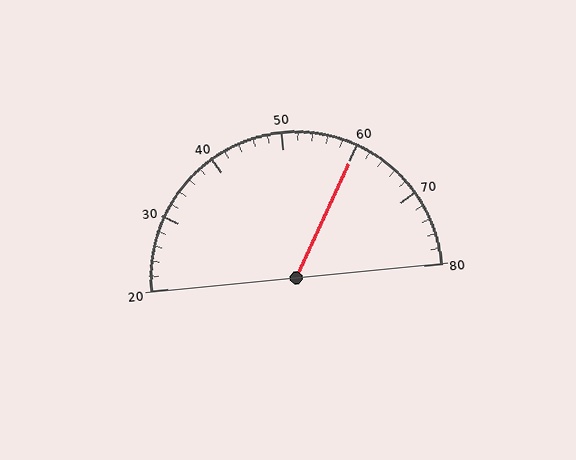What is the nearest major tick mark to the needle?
The nearest major tick mark is 60.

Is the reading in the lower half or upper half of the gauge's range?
The reading is in the upper half of the range (20 to 80).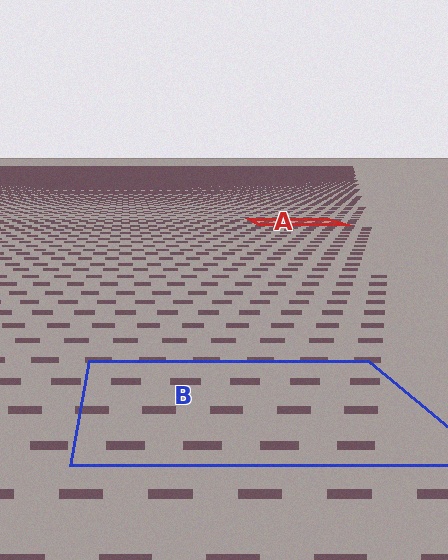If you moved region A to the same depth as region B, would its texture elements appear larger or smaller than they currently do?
They would appear larger. At a closer depth, the same texture elements are projected at a bigger on-screen size.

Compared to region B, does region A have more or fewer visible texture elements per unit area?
Region A has more texture elements per unit area — they are packed more densely because it is farther away.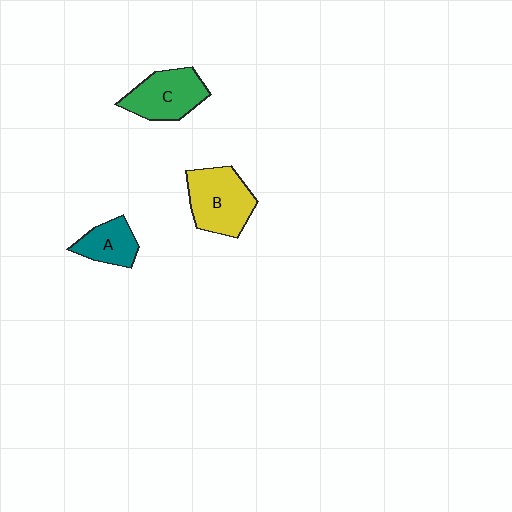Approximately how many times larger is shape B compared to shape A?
Approximately 1.7 times.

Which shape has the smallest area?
Shape A (teal).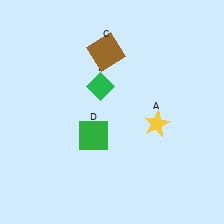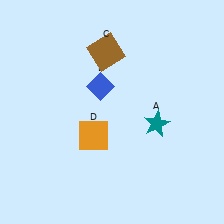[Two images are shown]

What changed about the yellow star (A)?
In Image 1, A is yellow. In Image 2, it changed to teal.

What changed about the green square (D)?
In Image 1, D is green. In Image 2, it changed to orange.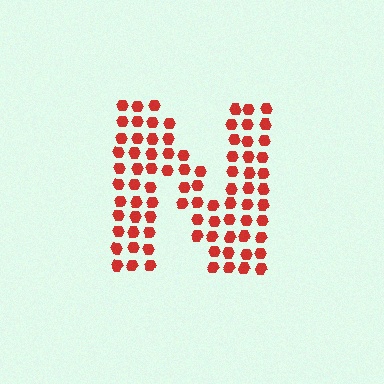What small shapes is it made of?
It is made of small hexagons.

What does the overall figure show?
The overall figure shows the letter N.